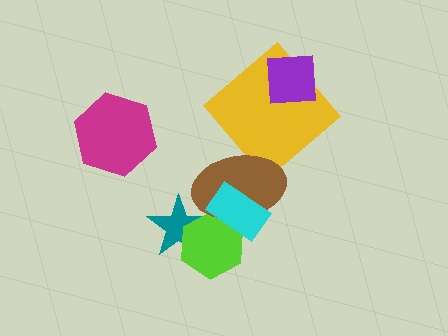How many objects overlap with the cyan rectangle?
2 objects overlap with the cyan rectangle.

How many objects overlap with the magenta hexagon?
0 objects overlap with the magenta hexagon.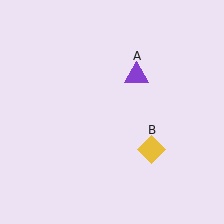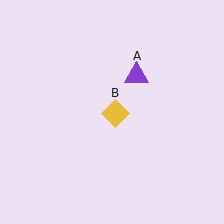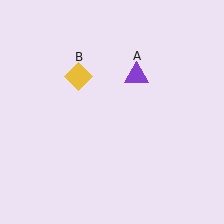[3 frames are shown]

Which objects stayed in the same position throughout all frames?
Purple triangle (object A) remained stationary.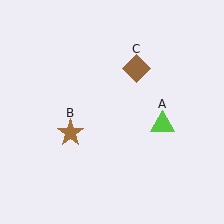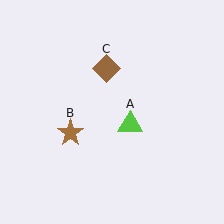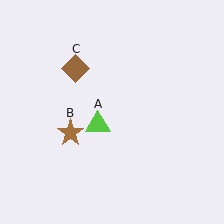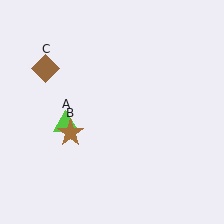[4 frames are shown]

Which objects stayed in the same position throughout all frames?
Brown star (object B) remained stationary.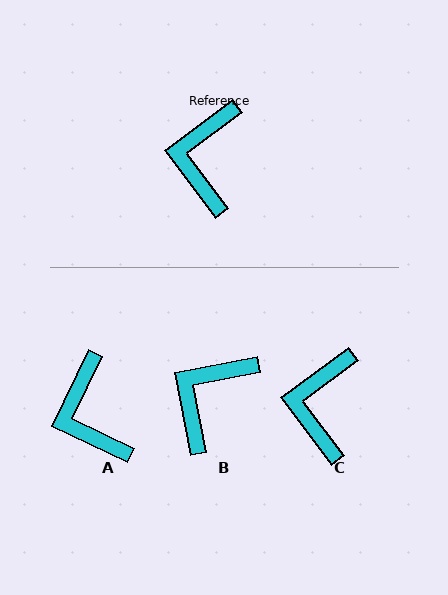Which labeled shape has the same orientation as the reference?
C.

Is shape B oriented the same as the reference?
No, it is off by about 26 degrees.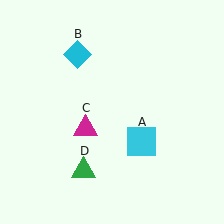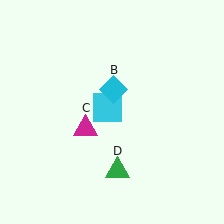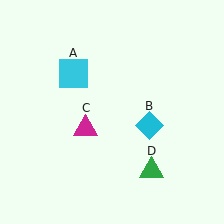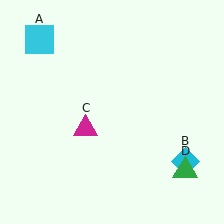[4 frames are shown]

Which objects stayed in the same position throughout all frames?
Magenta triangle (object C) remained stationary.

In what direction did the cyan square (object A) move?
The cyan square (object A) moved up and to the left.